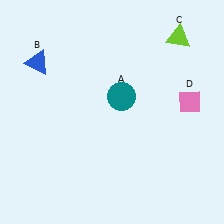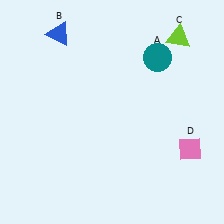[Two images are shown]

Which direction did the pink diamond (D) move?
The pink diamond (D) moved down.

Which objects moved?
The objects that moved are: the teal circle (A), the blue triangle (B), the pink diamond (D).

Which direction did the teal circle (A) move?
The teal circle (A) moved up.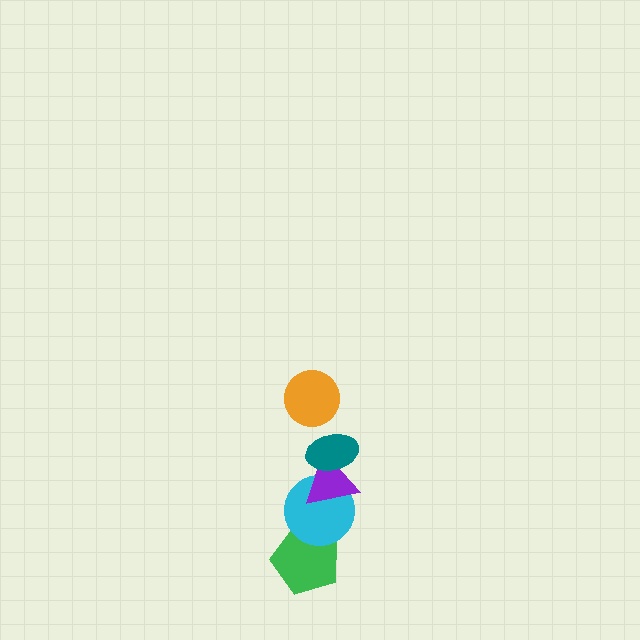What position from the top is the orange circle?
The orange circle is 1st from the top.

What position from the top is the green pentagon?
The green pentagon is 5th from the top.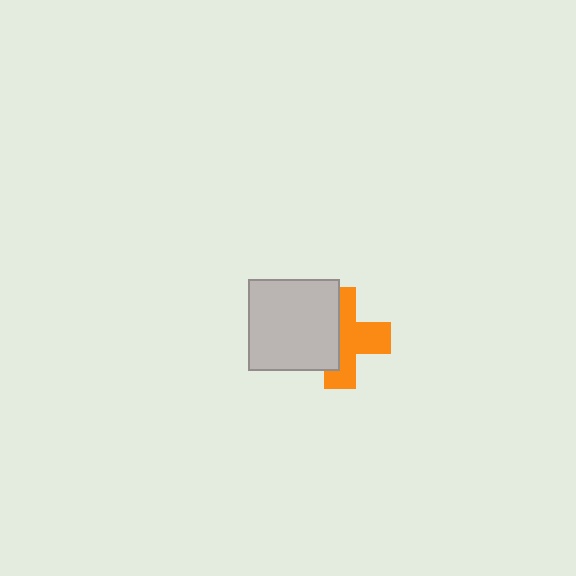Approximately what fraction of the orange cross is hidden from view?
Roughly 44% of the orange cross is hidden behind the light gray square.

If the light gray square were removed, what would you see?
You would see the complete orange cross.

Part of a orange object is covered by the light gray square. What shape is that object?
It is a cross.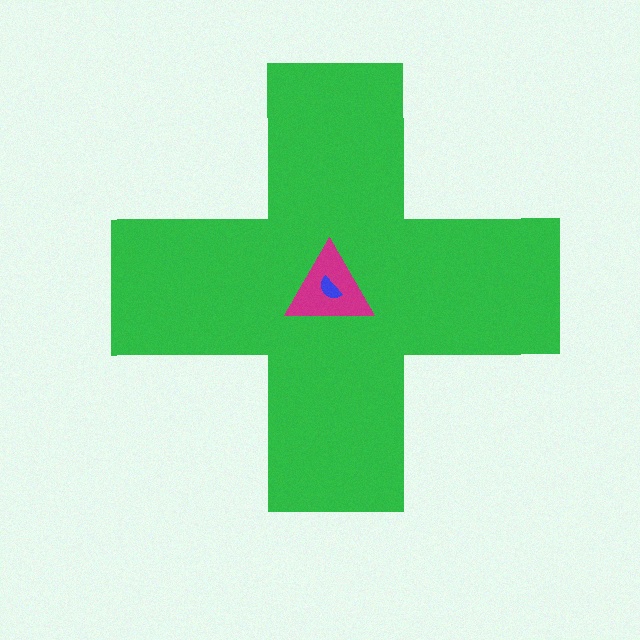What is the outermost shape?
The green cross.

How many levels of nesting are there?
3.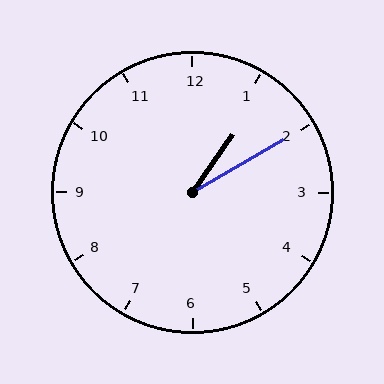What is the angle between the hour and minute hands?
Approximately 25 degrees.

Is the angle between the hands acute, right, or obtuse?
It is acute.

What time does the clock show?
1:10.